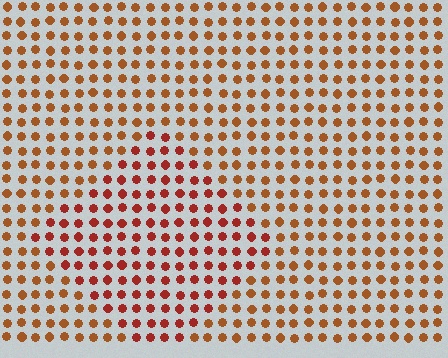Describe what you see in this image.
The image is filled with small brown elements in a uniform arrangement. A diamond-shaped region is visible where the elements are tinted to a slightly different hue, forming a subtle color boundary.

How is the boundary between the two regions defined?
The boundary is defined purely by a slight shift in hue (about 24 degrees). Spacing, size, and orientation are identical on both sides.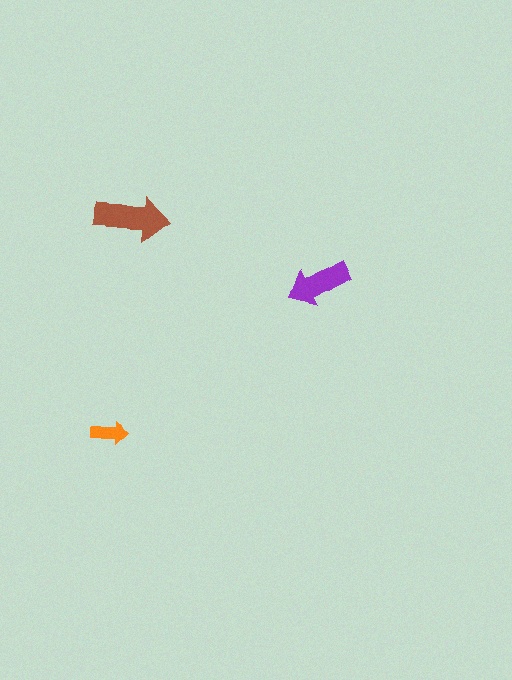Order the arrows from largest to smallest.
the brown one, the purple one, the orange one.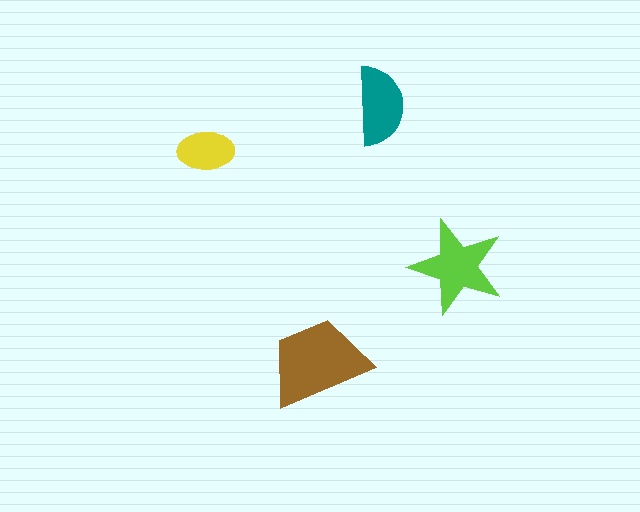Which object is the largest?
The brown trapezoid.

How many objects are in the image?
There are 4 objects in the image.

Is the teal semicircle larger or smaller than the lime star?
Smaller.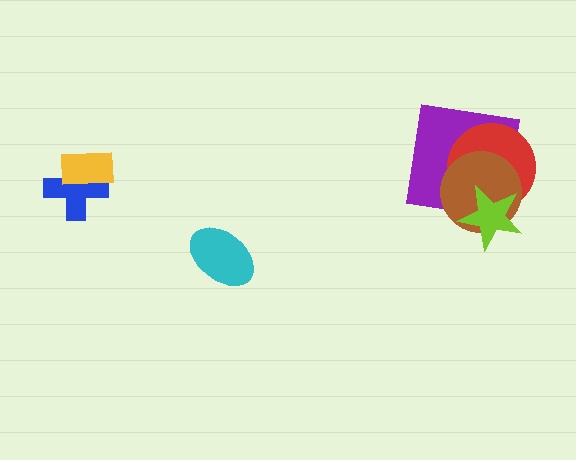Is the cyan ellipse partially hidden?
No, no other shape covers it.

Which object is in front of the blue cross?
The yellow rectangle is in front of the blue cross.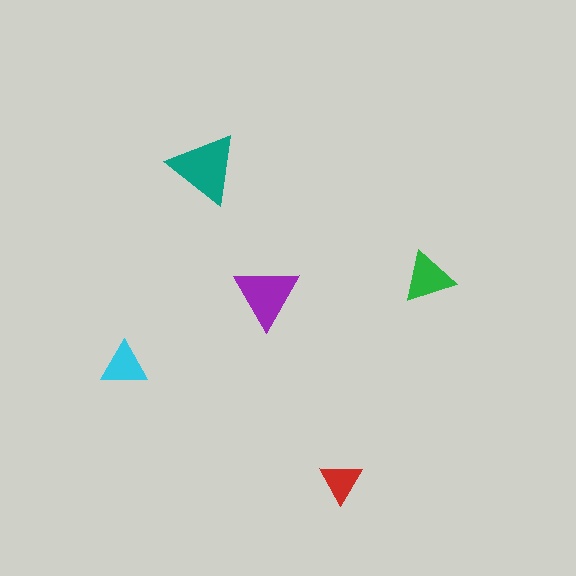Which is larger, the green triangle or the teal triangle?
The teal one.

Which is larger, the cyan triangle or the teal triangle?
The teal one.